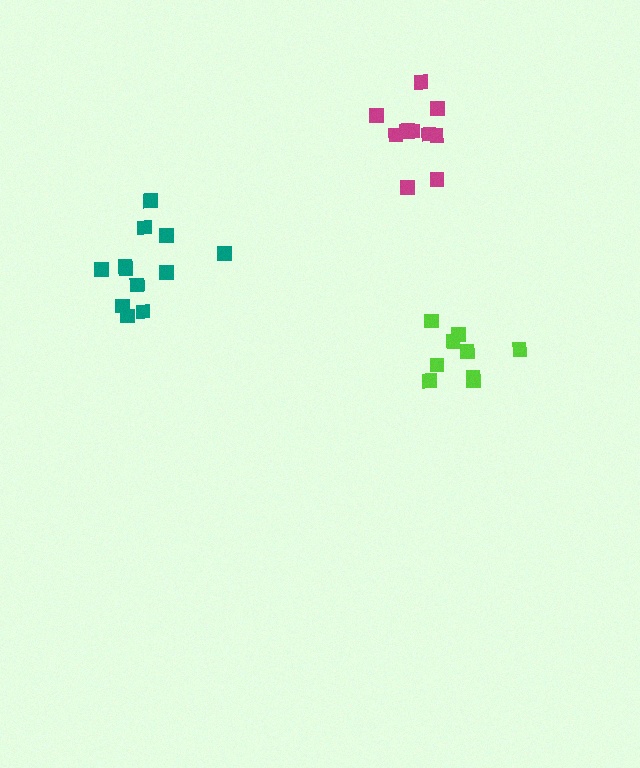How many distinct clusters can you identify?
There are 3 distinct clusters.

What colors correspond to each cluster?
The clusters are colored: lime, teal, magenta.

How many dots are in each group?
Group 1: 9 dots, Group 2: 12 dots, Group 3: 11 dots (32 total).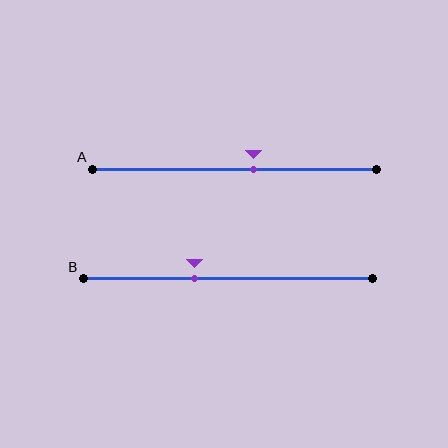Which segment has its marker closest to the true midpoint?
Segment A has its marker closest to the true midpoint.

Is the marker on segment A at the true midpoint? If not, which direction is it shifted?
No, the marker on segment A is shifted to the right by about 7% of the segment length.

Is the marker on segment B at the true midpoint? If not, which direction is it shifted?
No, the marker on segment B is shifted to the left by about 12% of the segment length.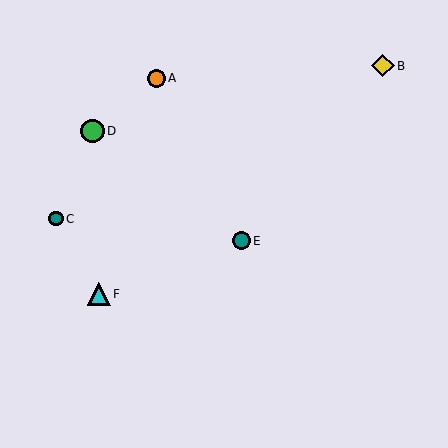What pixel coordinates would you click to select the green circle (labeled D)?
Click at (92, 131) to select the green circle D.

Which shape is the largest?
The green circle (labeled D) is the largest.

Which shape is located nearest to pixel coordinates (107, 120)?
The green circle (labeled D) at (92, 131) is nearest to that location.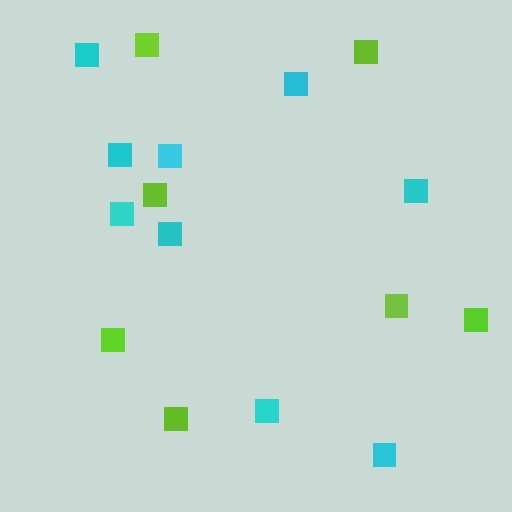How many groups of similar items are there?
There are 2 groups: one group of cyan squares (9) and one group of lime squares (7).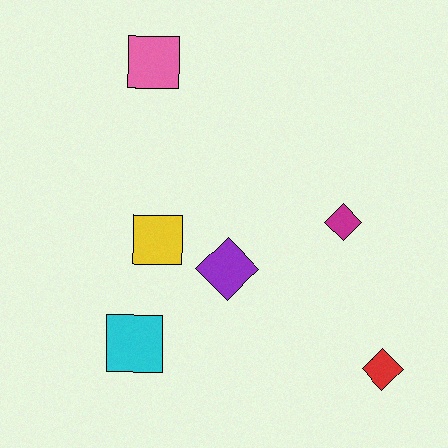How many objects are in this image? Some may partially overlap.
There are 6 objects.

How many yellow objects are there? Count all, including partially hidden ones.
There is 1 yellow object.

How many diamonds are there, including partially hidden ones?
There are 3 diamonds.